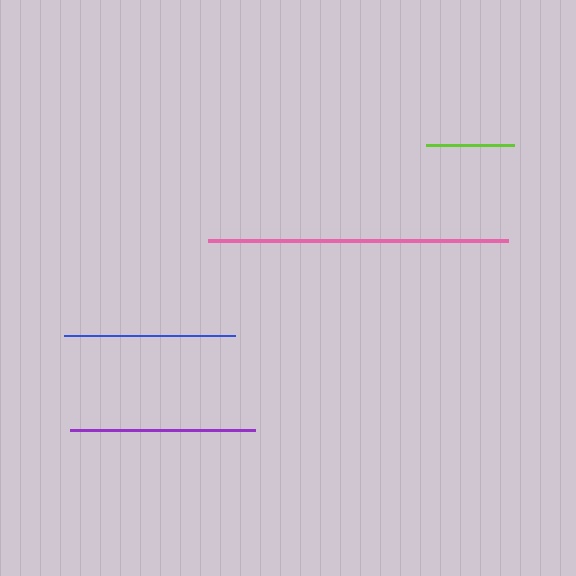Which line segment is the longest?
The pink line is the longest at approximately 299 pixels.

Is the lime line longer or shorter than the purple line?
The purple line is longer than the lime line.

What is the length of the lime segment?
The lime segment is approximately 88 pixels long.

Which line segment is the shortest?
The lime line is the shortest at approximately 88 pixels.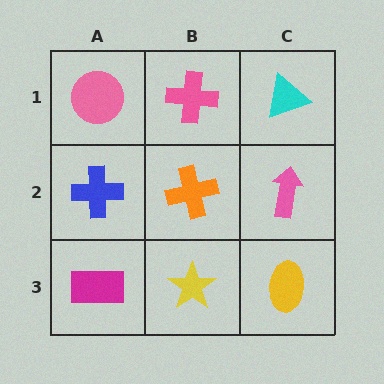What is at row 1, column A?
A pink circle.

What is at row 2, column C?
A pink arrow.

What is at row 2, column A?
A blue cross.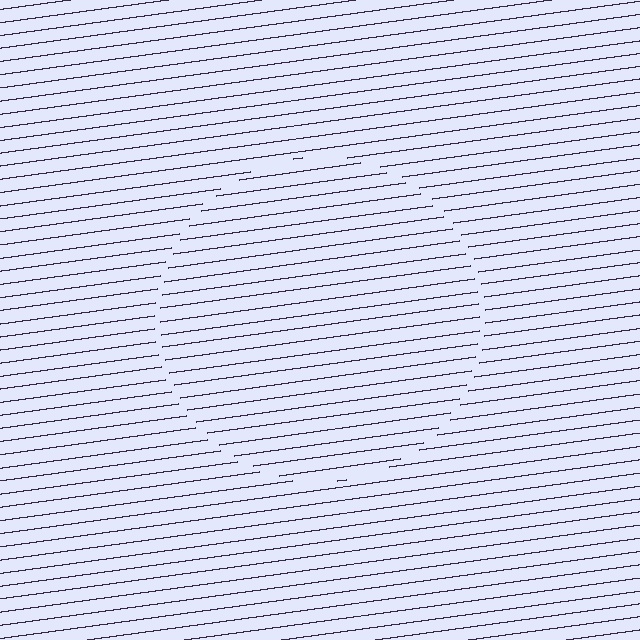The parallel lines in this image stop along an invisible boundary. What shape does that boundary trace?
An illusory circle. The interior of the shape contains the same grating, shifted by half a period — the contour is defined by the phase discontinuity where line-ends from the inner and outer gratings abut.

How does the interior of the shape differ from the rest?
The interior of the shape contains the same grating, shifted by half a period — the contour is defined by the phase discontinuity where line-ends from the inner and outer gratings abut.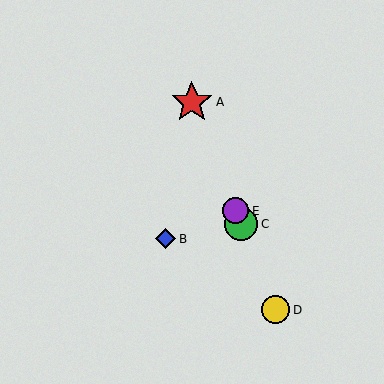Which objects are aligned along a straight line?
Objects A, C, D, E are aligned along a straight line.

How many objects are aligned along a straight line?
4 objects (A, C, D, E) are aligned along a straight line.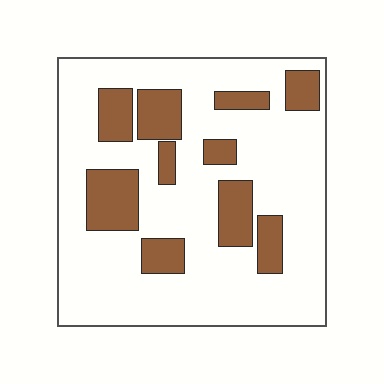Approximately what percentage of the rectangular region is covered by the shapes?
Approximately 25%.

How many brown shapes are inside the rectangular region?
10.